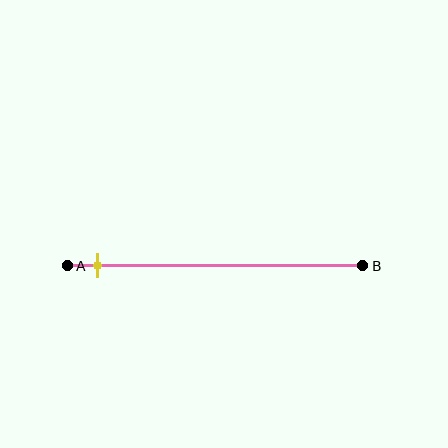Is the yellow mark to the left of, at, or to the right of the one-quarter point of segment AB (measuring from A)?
The yellow mark is to the left of the one-quarter point of segment AB.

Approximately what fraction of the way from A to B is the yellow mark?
The yellow mark is approximately 10% of the way from A to B.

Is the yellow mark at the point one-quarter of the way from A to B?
No, the mark is at about 10% from A, not at the 25% one-quarter point.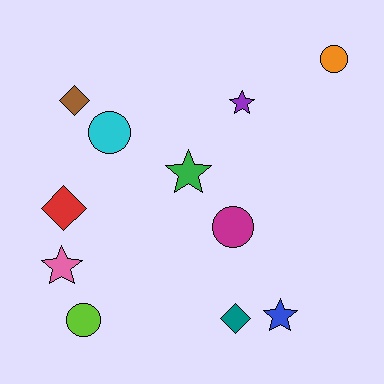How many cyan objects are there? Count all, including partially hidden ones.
There is 1 cyan object.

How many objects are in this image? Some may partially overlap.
There are 11 objects.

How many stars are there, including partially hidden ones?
There are 4 stars.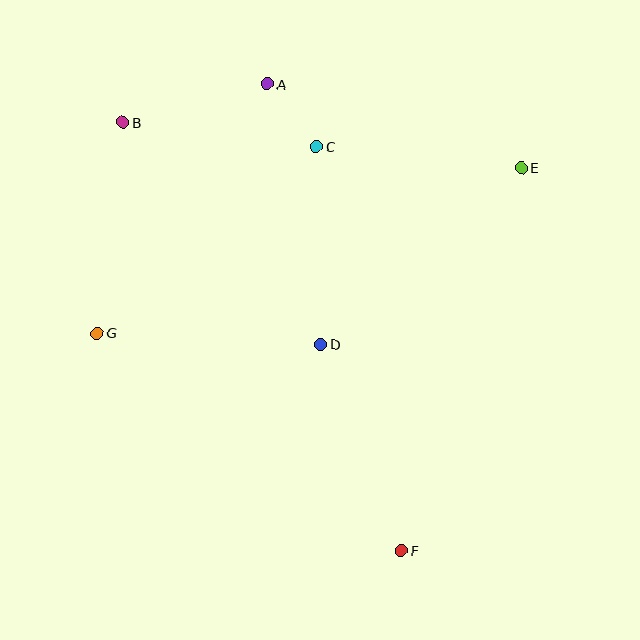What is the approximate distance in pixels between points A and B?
The distance between A and B is approximately 149 pixels.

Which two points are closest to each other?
Points A and C are closest to each other.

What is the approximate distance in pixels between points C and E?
The distance between C and E is approximately 206 pixels.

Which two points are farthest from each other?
Points B and F are farthest from each other.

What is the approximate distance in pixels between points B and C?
The distance between B and C is approximately 195 pixels.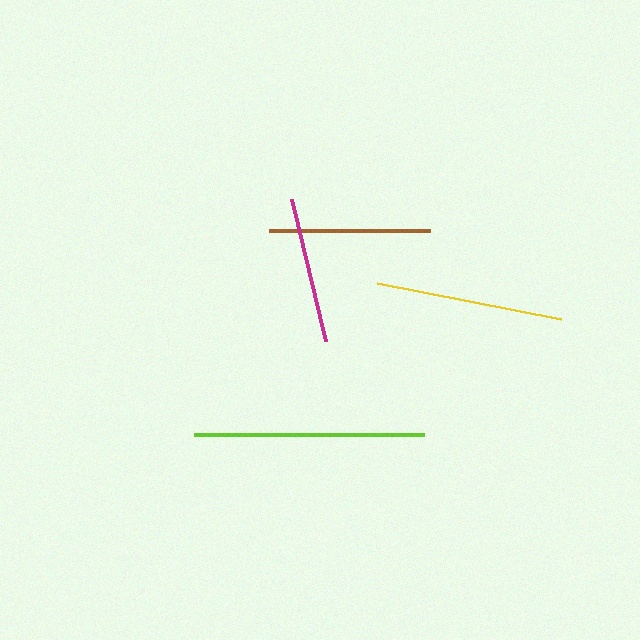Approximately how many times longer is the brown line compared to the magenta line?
The brown line is approximately 1.1 times the length of the magenta line.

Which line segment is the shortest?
The magenta line is the shortest at approximately 146 pixels.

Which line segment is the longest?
The lime line is the longest at approximately 231 pixels.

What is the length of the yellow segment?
The yellow segment is approximately 188 pixels long.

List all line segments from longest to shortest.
From longest to shortest: lime, yellow, brown, magenta.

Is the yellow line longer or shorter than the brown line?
The yellow line is longer than the brown line.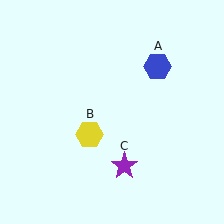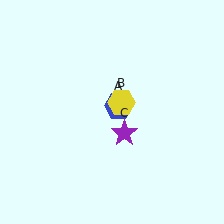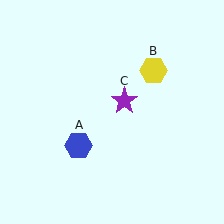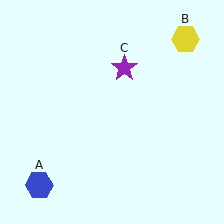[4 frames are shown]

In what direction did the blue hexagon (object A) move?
The blue hexagon (object A) moved down and to the left.